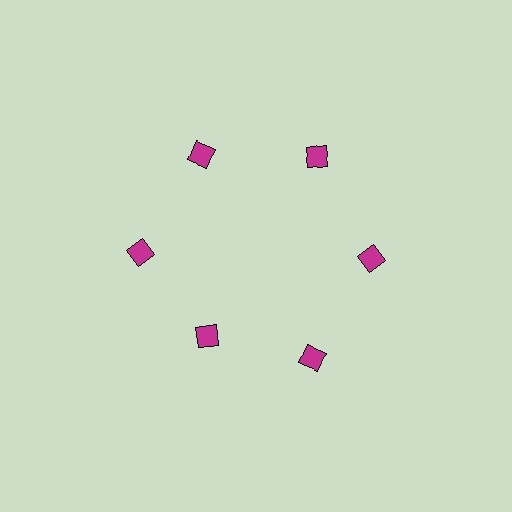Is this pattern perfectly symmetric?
No. The 6 magenta diamonds are arranged in a ring, but one element near the 7 o'clock position is pulled inward toward the center, breaking the 6-fold rotational symmetry.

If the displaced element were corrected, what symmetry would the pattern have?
It would have 6-fold rotational symmetry — the pattern would map onto itself every 60 degrees.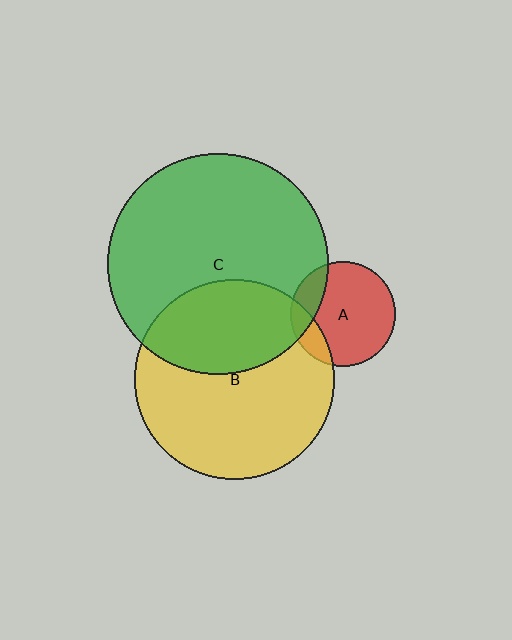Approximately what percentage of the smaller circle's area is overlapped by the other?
Approximately 15%.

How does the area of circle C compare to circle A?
Approximately 4.4 times.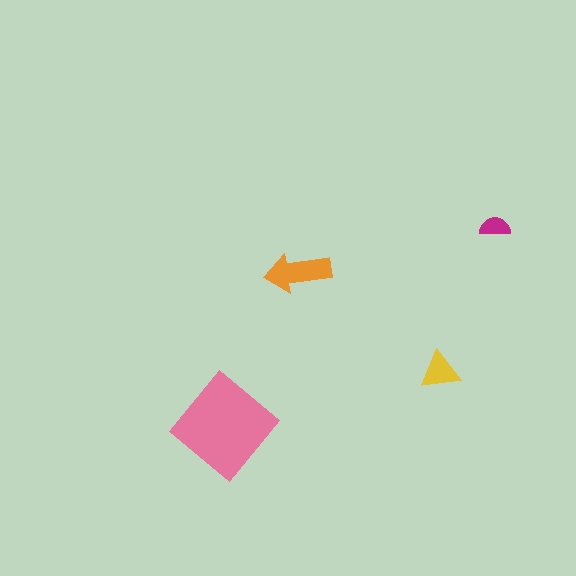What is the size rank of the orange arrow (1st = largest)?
2nd.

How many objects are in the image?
There are 4 objects in the image.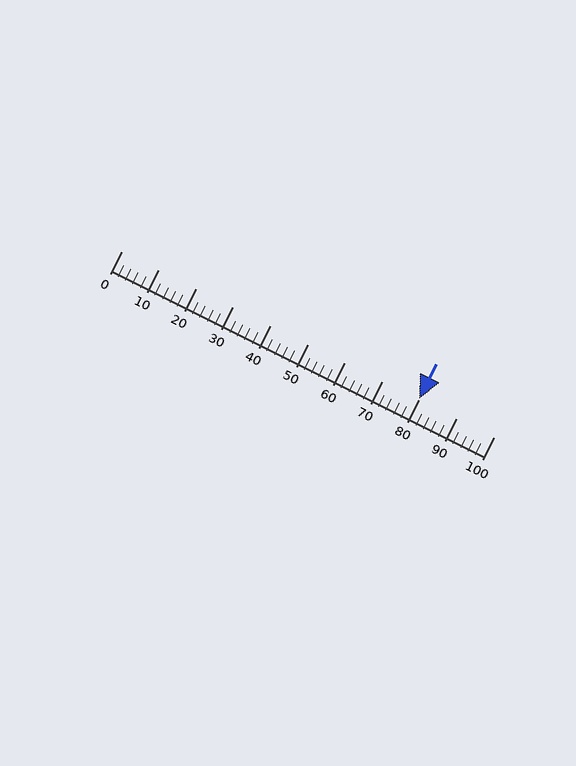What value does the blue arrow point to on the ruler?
The blue arrow points to approximately 80.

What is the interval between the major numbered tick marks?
The major tick marks are spaced 10 units apart.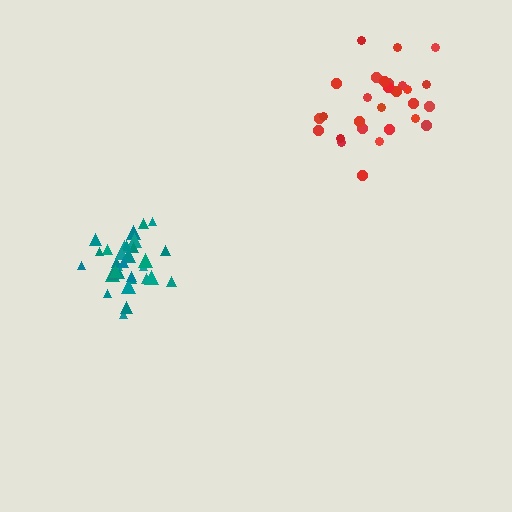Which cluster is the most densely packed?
Teal.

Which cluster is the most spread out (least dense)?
Red.